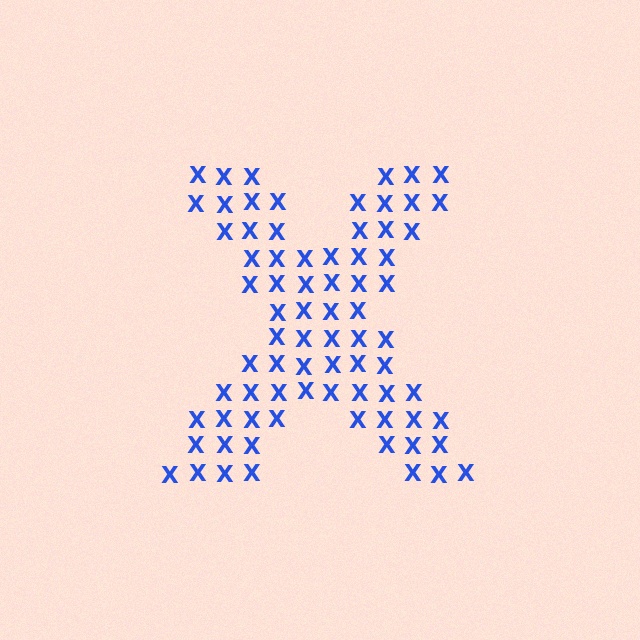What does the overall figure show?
The overall figure shows the letter X.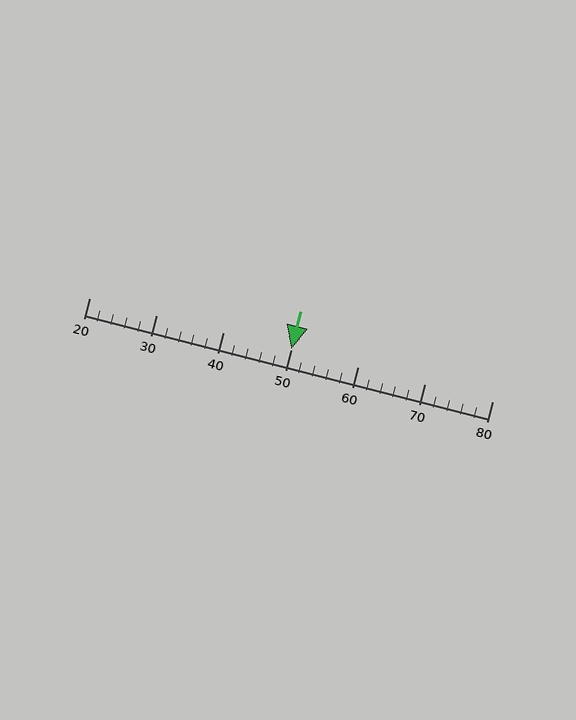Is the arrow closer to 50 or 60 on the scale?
The arrow is closer to 50.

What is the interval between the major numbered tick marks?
The major tick marks are spaced 10 units apart.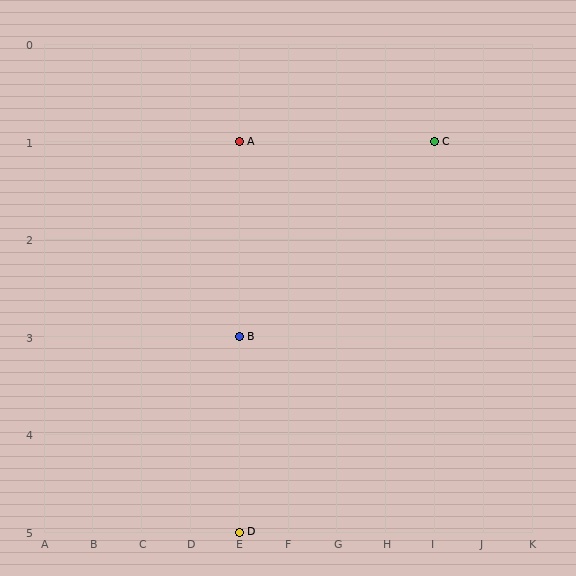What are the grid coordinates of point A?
Point A is at grid coordinates (E, 1).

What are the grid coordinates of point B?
Point B is at grid coordinates (E, 3).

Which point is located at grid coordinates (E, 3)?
Point B is at (E, 3).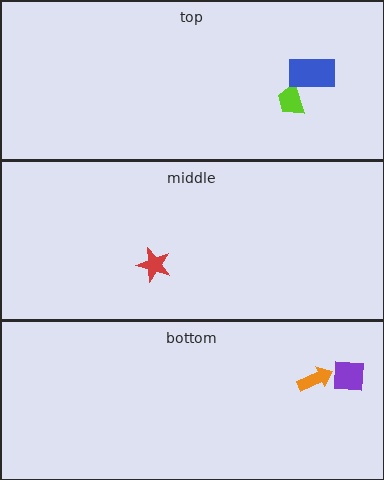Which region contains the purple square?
The bottom region.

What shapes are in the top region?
The lime trapezoid, the blue rectangle.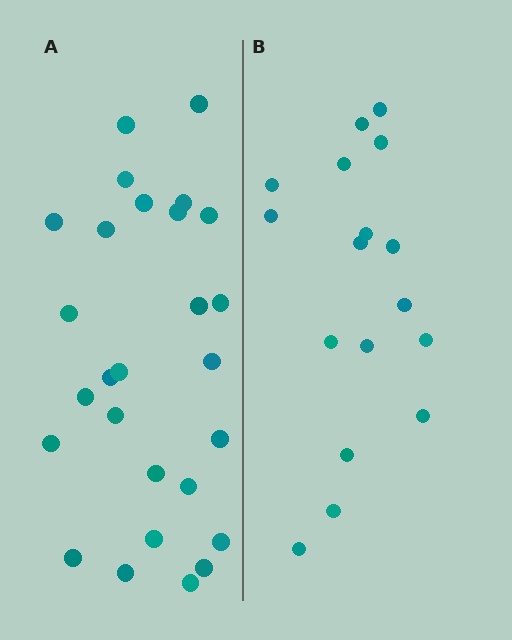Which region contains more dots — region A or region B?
Region A (the left region) has more dots.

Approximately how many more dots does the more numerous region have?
Region A has roughly 10 or so more dots than region B.